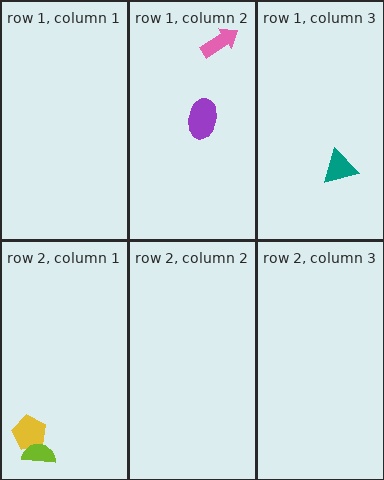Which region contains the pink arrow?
The row 1, column 2 region.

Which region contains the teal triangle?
The row 1, column 3 region.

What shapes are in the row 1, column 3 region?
The teal triangle.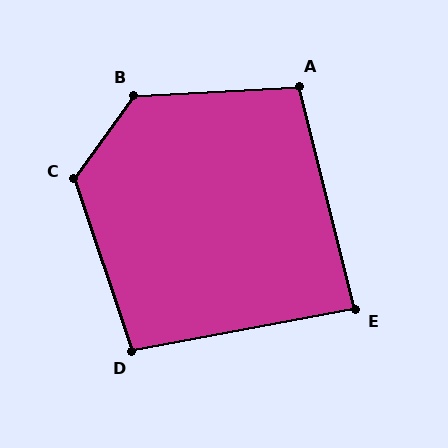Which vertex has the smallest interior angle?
E, at approximately 86 degrees.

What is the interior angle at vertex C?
Approximately 126 degrees (obtuse).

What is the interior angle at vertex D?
Approximately 98 degrees (obtuse).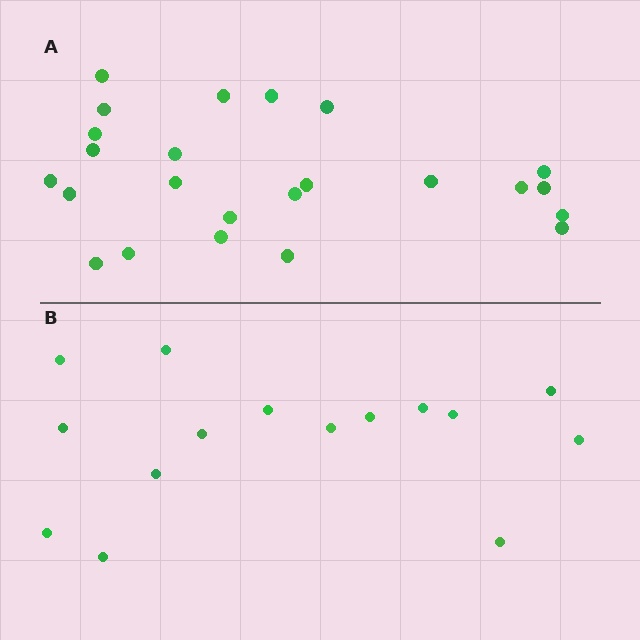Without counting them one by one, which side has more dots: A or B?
Region A (the top region) has more dots.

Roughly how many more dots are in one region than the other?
Region A has roughly 8 or so more dots than region B.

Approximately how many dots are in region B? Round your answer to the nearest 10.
About 20 dots. (The exact count is 15, which rounds to 20.)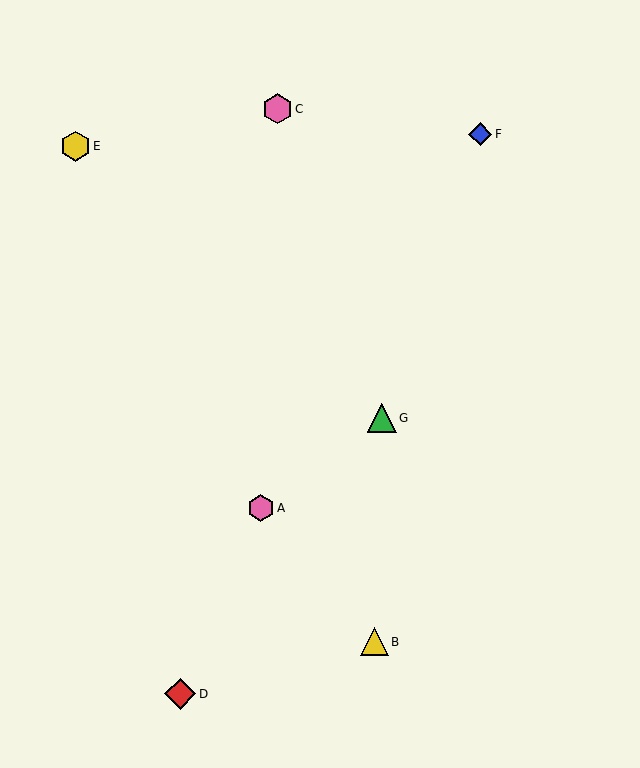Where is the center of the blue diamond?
The center of the blue diamond is at (480, 134).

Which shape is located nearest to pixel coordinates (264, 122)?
The pink hexagon (labeled C) at (277, 109) is nearest to that location.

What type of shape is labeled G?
Shape G is a green triangle.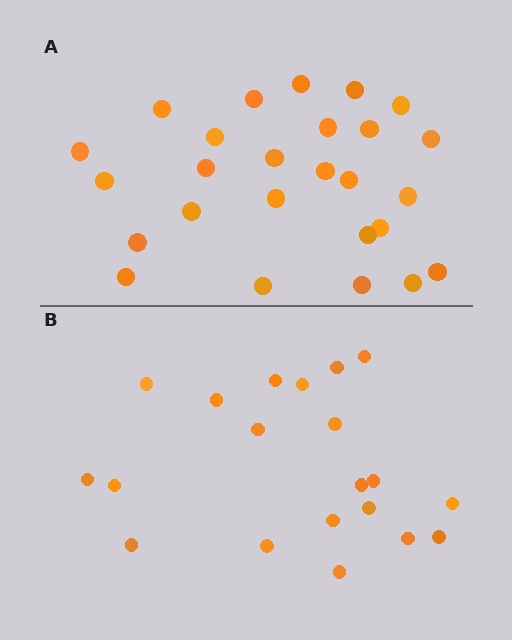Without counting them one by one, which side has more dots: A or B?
Region A (the top region) has more dots.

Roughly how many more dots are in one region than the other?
Region A has about 6 more dots than region B.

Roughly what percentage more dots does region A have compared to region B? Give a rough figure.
About 30% more.